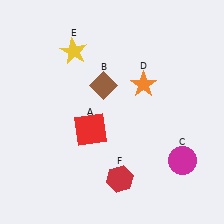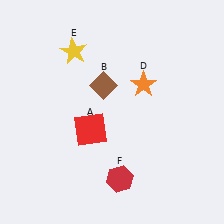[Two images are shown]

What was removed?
The magenta circle (C) was removed in Image 2.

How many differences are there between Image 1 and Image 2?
There is 1 difference between the two images.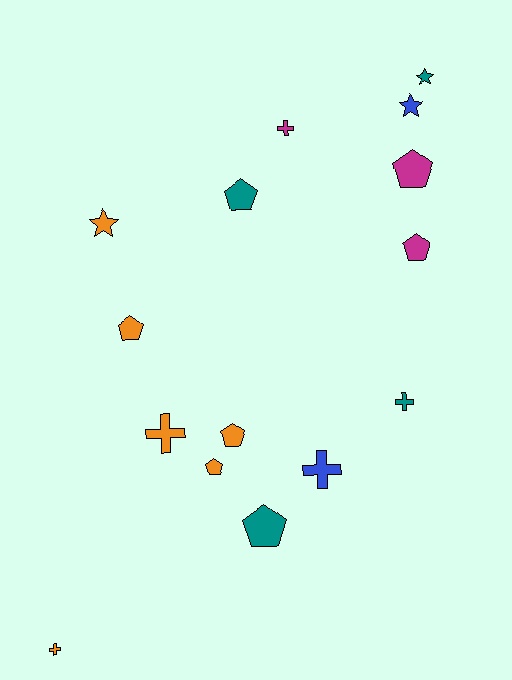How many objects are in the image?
There are 15 objects.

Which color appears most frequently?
Orange, with 6 objects.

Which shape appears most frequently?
Pentagon, with 7 objects.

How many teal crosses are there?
There is 1 teal cross.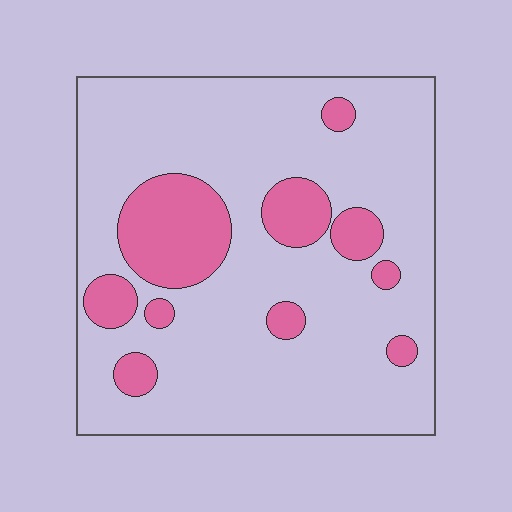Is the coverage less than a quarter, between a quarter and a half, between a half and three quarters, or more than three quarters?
Less than a quarter.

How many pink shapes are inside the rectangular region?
10.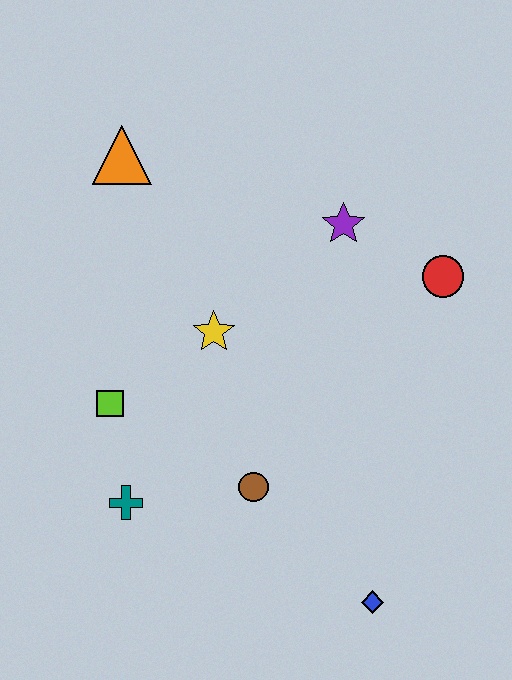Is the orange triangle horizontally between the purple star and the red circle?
No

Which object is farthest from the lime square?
The red circle is farthest from the lime square.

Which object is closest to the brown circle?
The teal cross is closest to the brown circle.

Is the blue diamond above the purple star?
No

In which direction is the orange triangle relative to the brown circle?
The orange triangle is above the brown circle.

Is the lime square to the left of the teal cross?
Yes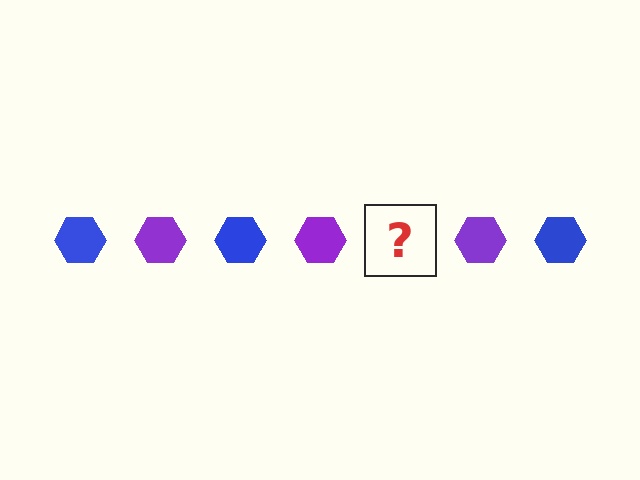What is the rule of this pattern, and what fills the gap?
The rule is that the pattern cycles through blue, purple hexagons. The gap should be filled with a blue hexagon.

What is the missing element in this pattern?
The missing element is a blue hexagon.